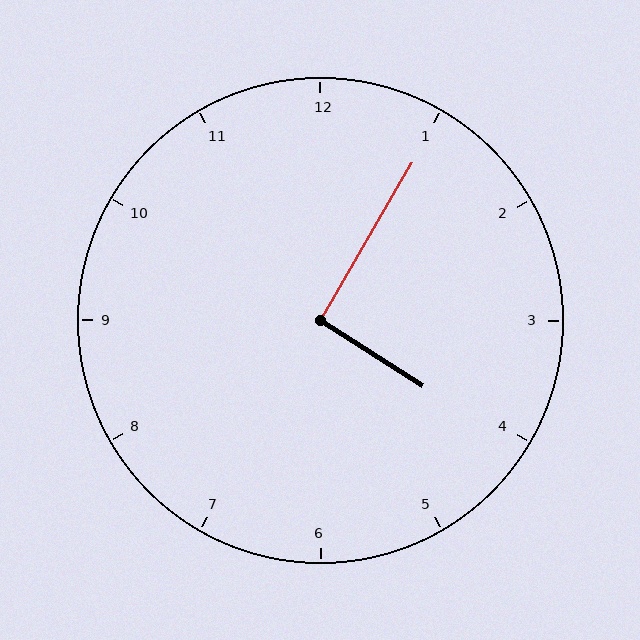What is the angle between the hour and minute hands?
Approximately 92 degrees.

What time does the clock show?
4:05.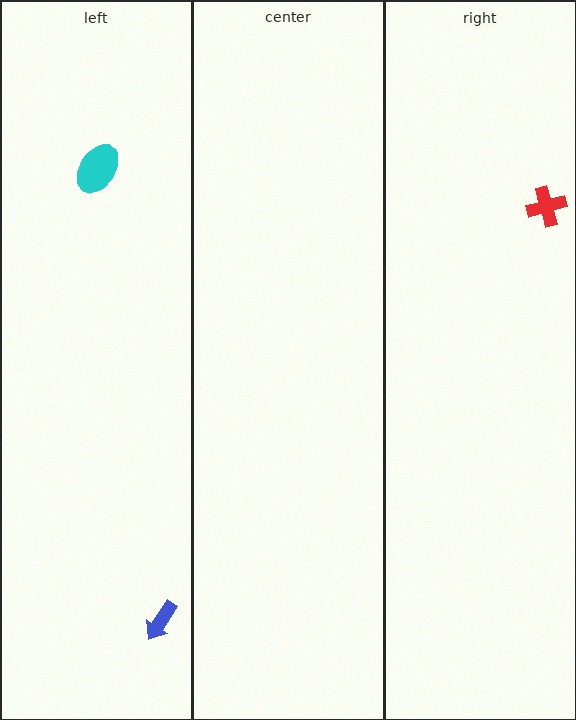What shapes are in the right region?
The red cross.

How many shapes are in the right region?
1.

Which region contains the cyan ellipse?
The left region.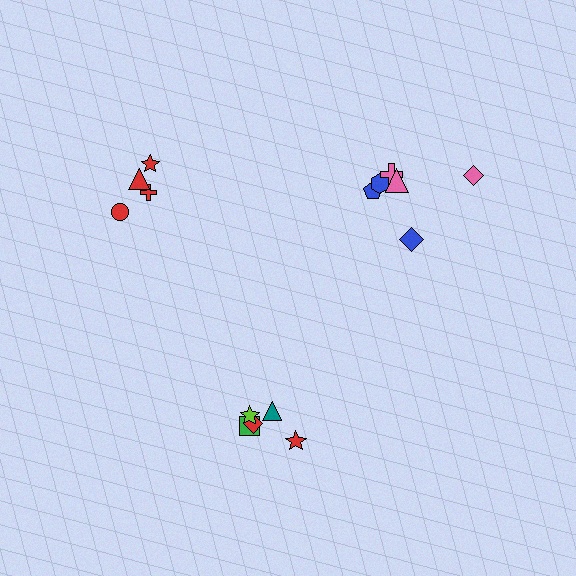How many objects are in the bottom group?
There are 5 objects.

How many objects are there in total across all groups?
There are 15 objects.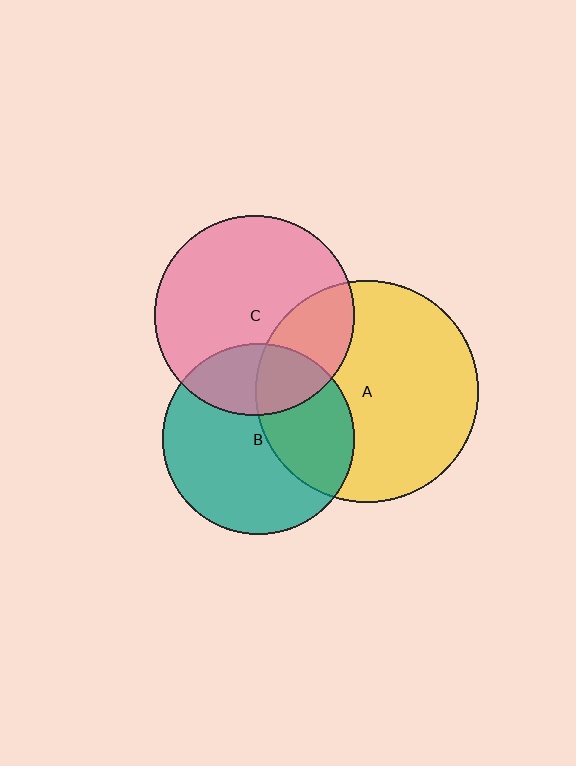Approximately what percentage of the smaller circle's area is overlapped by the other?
Approximately 35%.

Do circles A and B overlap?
Yes.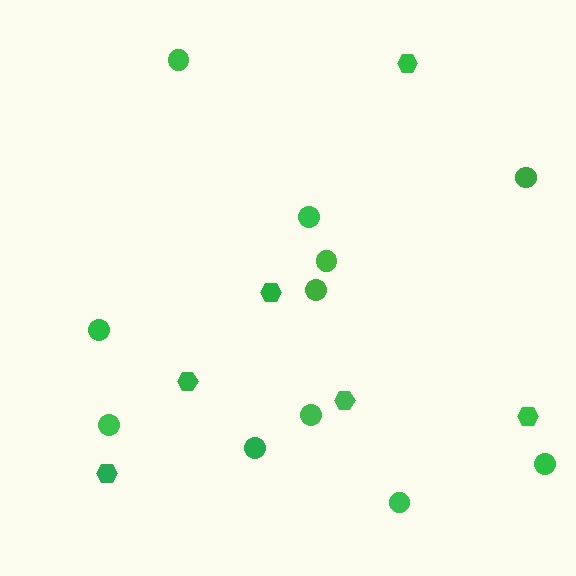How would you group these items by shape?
There are 2 groups: one group of hexagons (6) and one group of circles (11).